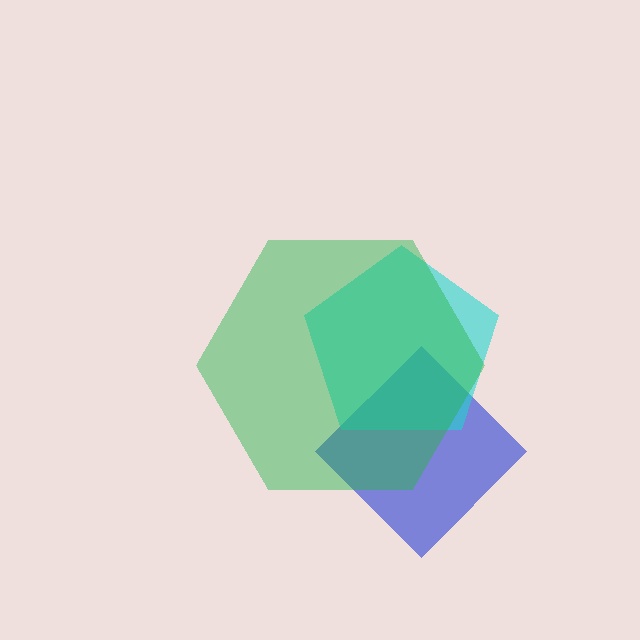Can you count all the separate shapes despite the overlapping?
Yes, there are 3 separate shapes.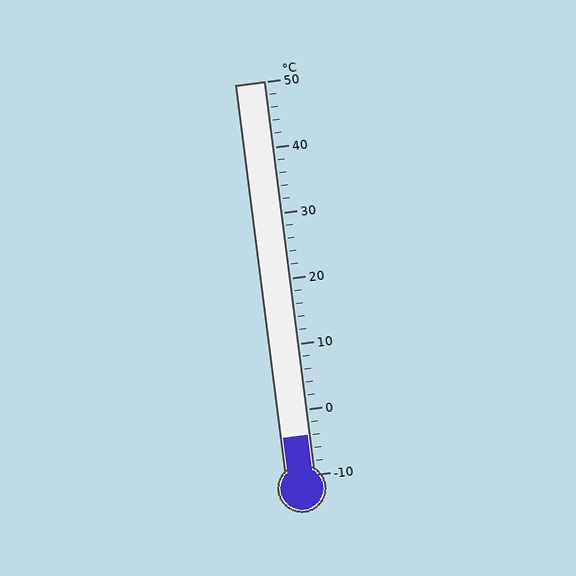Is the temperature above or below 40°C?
The temperature is below 40°C.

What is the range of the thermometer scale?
The thermometer scale ranges from -10°C to 50°C.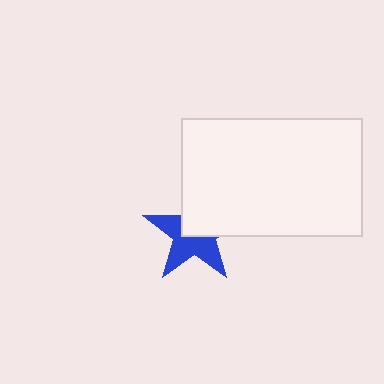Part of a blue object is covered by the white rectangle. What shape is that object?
It is a star.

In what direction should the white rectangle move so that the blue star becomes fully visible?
The white rectangle should move toward the upper-right. That is the shortest direction to clear the overlap and leave the blue star fully visible.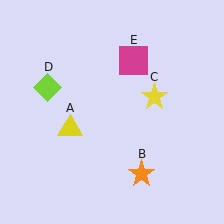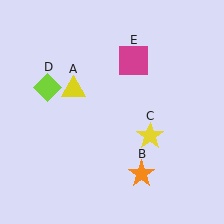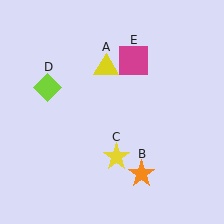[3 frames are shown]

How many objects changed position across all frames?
2 objects changed position: yellow triangle (object A), yellow star (object C).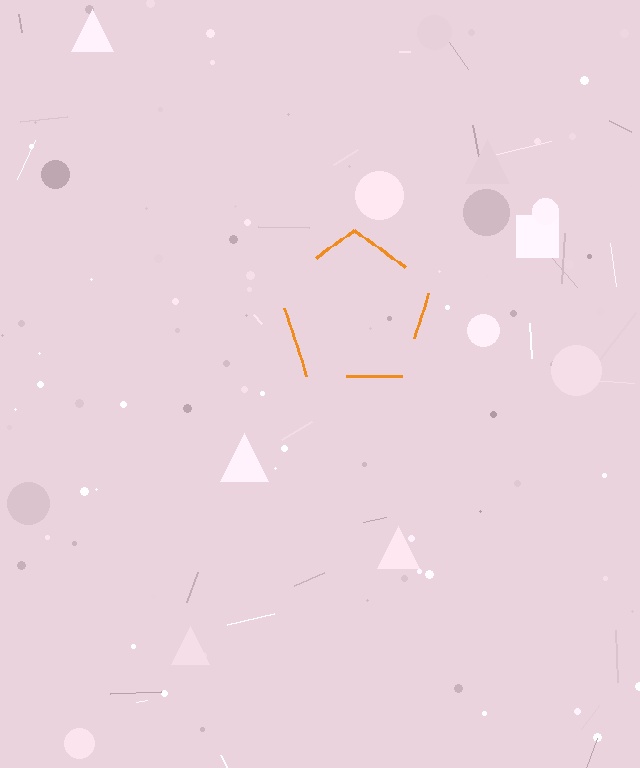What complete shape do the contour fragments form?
The contour fragments form a pentagon.